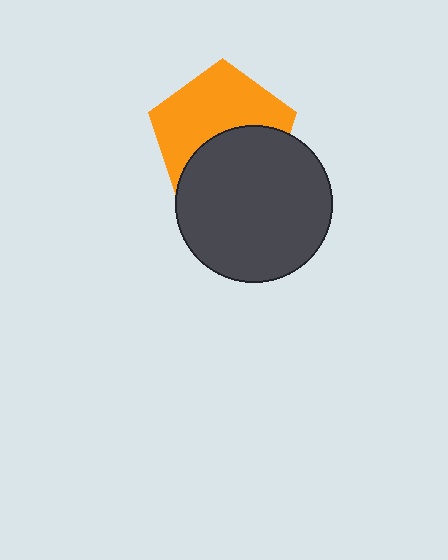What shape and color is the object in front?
The object in front is a dark gray circle.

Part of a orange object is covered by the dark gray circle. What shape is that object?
It is a pentagon.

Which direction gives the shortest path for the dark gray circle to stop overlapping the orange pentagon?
Moving down gives the shortest separation.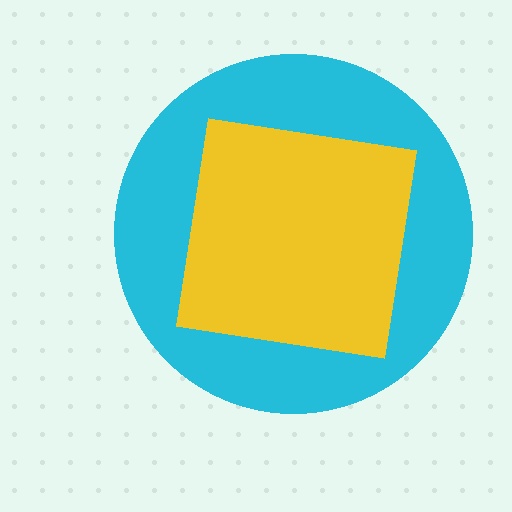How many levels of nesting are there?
2.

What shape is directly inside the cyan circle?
The yellow square.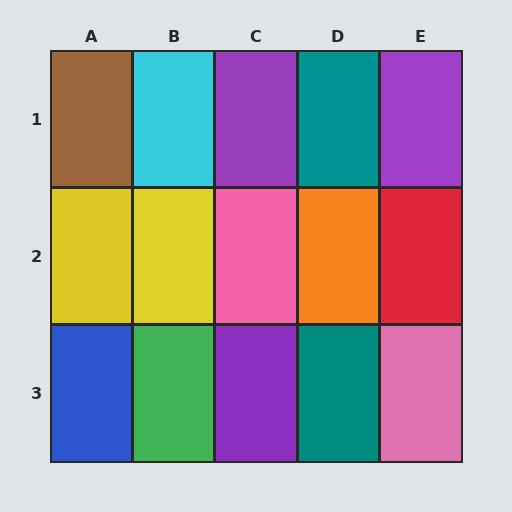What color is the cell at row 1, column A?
Brown.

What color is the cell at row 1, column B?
Cyan.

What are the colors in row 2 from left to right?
Yellow, yellow, pink, orange, red.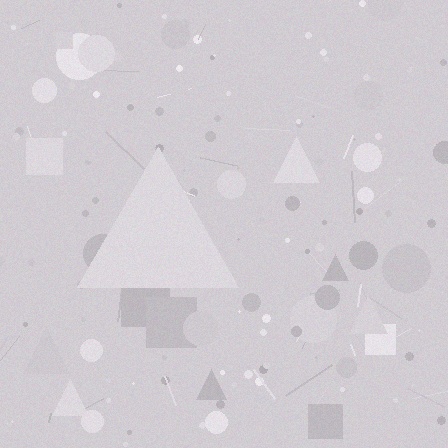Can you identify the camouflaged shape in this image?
The camouflaged shape is a triangle.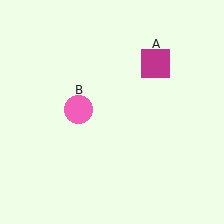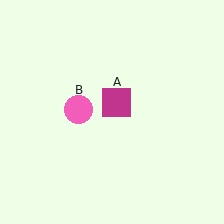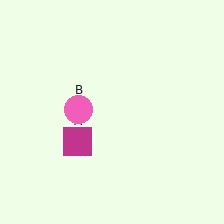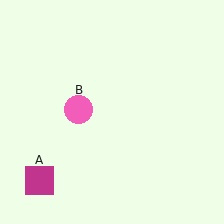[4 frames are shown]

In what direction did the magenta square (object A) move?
The magenta square (object A) moved down and to the left.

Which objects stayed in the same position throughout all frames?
Pink circle (object B) remained stationary.